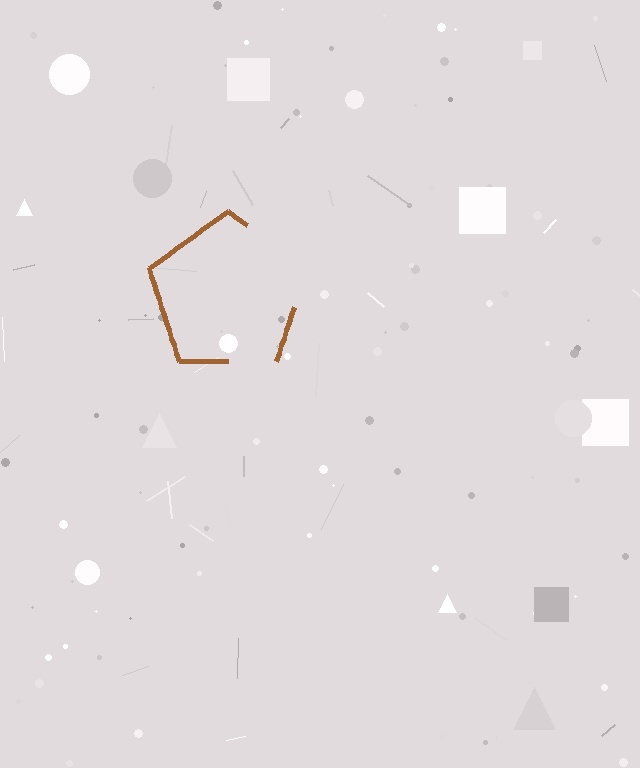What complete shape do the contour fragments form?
The contour fragments form a pentagon.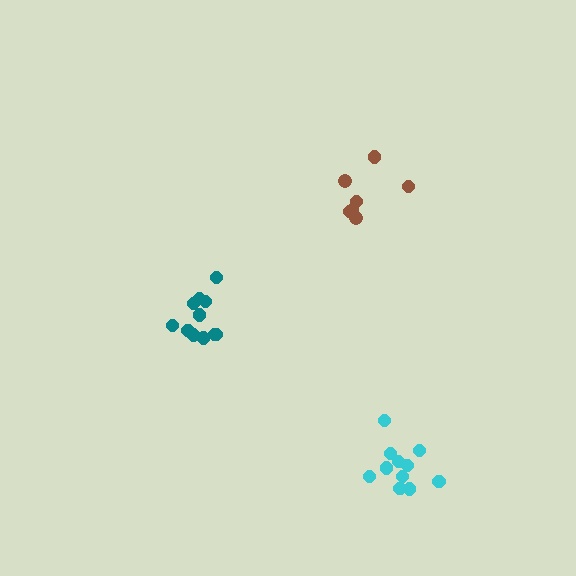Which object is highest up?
The brown cluster is topmost.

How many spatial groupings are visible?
There are 3 spatial groupings.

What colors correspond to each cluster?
The clusters are colored: brown, cyan, teal.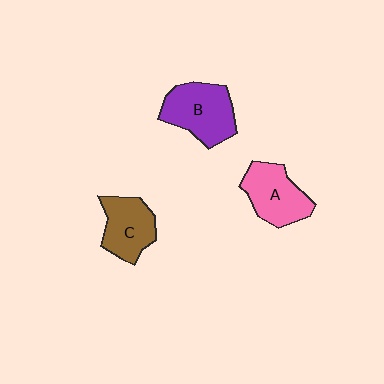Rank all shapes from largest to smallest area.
From largest to smallest: B (purple), A (pink), C (brown).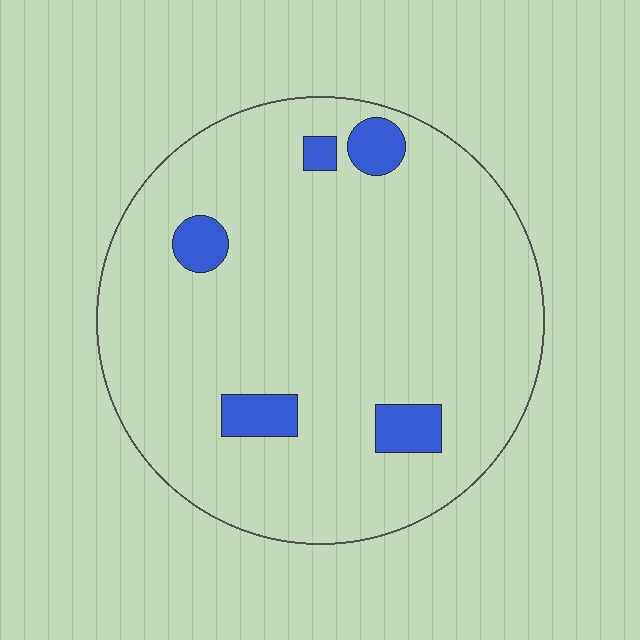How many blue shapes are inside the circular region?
5.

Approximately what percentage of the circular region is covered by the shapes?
Approximately 10%.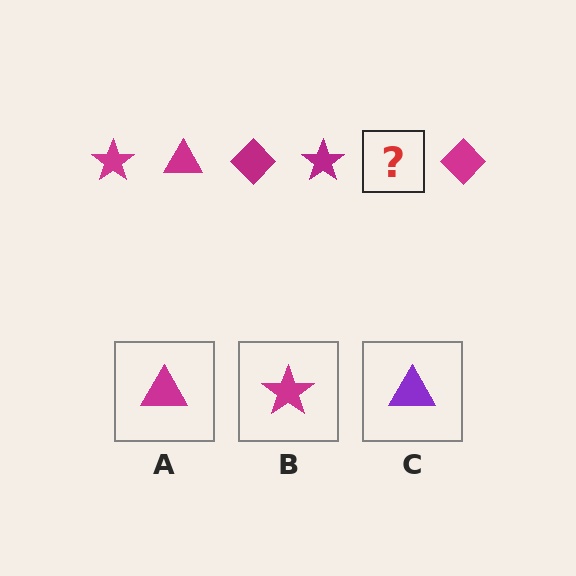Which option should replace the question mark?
Option A.